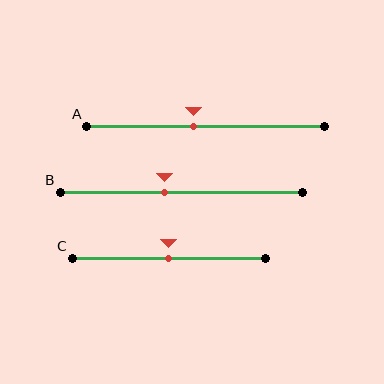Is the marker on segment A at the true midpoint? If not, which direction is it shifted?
No, the marker on segment A is shifted to the left by about 5% of the segment length.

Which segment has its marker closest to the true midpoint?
Segment C has its marker closest to the true midpoint.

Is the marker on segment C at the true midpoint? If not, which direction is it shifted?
Yes, the marker on segment C is at the true midpoint.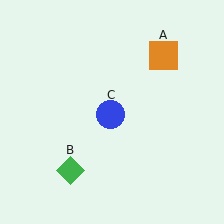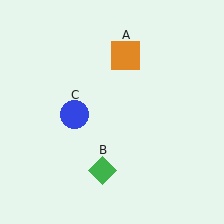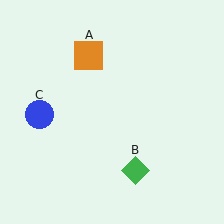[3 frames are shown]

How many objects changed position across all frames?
3 objects changed position: orange square (object A), green diamond (object B), blue circle (object C).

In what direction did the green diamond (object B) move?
The green diamond (object B) moved right.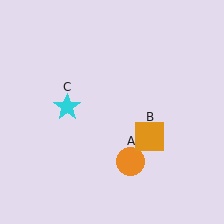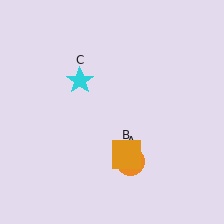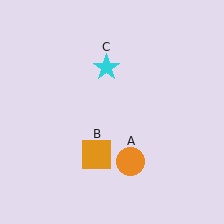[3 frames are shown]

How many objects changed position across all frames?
2 objects changed position: orange square (object B), cyan star (object C).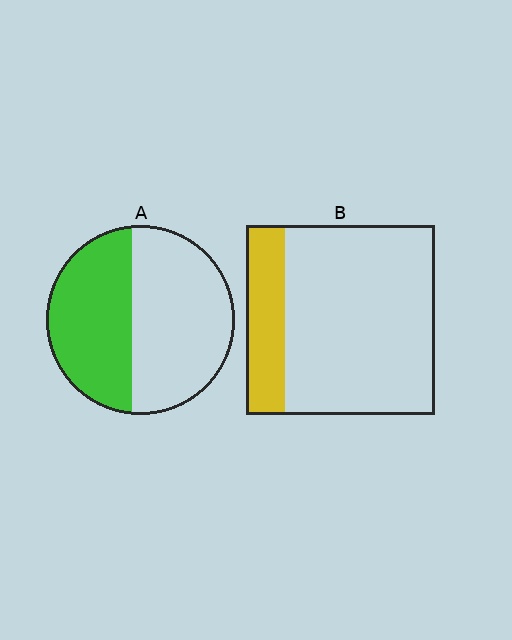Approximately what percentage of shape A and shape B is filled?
A is approximately 45% and B is approximately 20%.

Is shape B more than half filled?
No.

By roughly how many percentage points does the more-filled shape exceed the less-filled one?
By roughly 25 percentage points (A over B).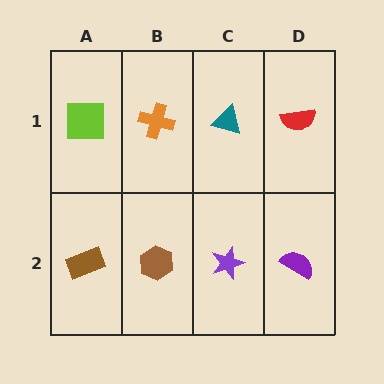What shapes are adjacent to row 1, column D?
A purple semicircle (row 2, column D), a teal triangle (row 1, column C).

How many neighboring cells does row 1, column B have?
3.